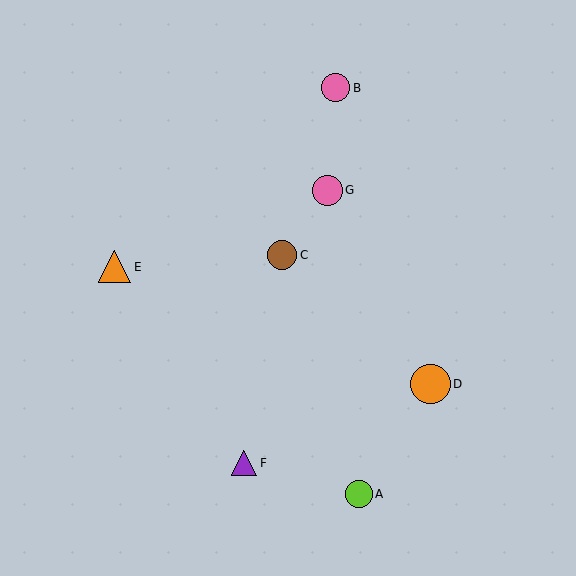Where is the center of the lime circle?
The center of the lime circle is at (359, 494).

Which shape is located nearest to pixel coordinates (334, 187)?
The pink circle (labeled G) at (327, 190) is nearest to that location.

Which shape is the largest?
The orange circle (labeled D) is the largest.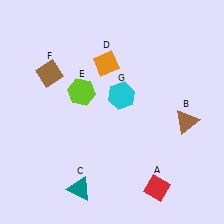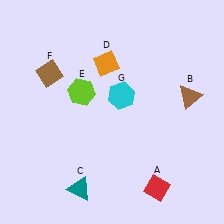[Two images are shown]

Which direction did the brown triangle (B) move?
The brown triangle (B) moved up.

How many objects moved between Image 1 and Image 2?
1 object moved between the two images.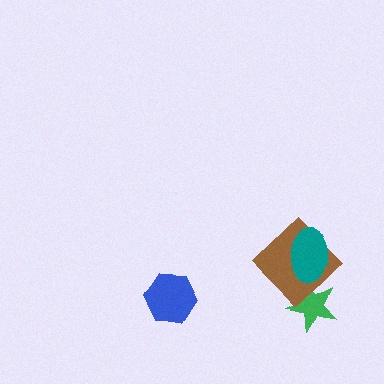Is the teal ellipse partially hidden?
No, no other shape covers it.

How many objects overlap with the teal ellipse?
1 object overlaps with the teal ellipse.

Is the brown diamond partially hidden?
Yes, it is partially covered by another shape.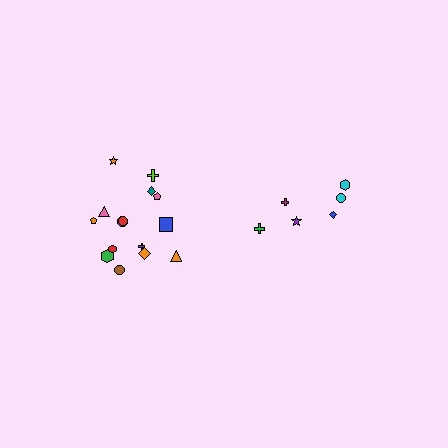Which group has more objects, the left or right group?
The left group.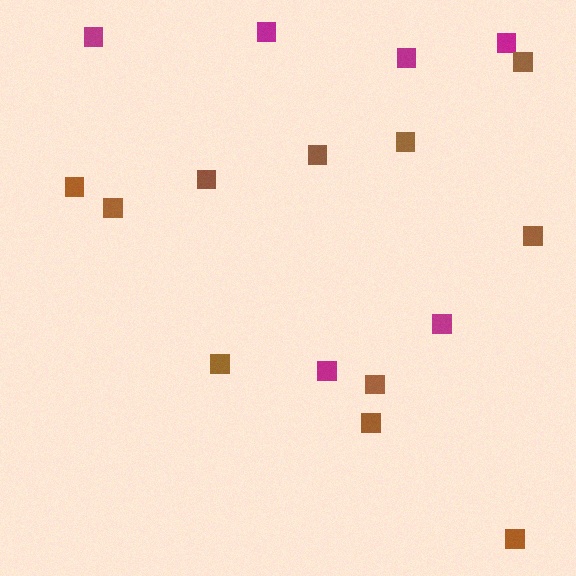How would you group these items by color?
There are 2 groups: one group of magenta squares (6) and one group of brown squares (11).